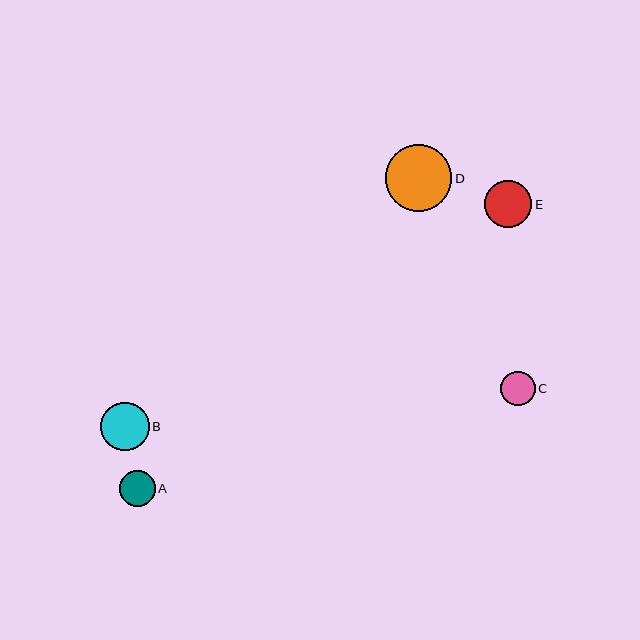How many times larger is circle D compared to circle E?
Circle D is approximately 1.4 times the size of circle E.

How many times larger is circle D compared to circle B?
Circle D is approximately 1.4 times the size of circle B.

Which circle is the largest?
Circle D is the largest with a size of approximately 66 pixels.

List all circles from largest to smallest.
From largest to smallest: D, B, E, A, C.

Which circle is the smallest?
Circle C is the smallest with a size of approximately 35 pixels.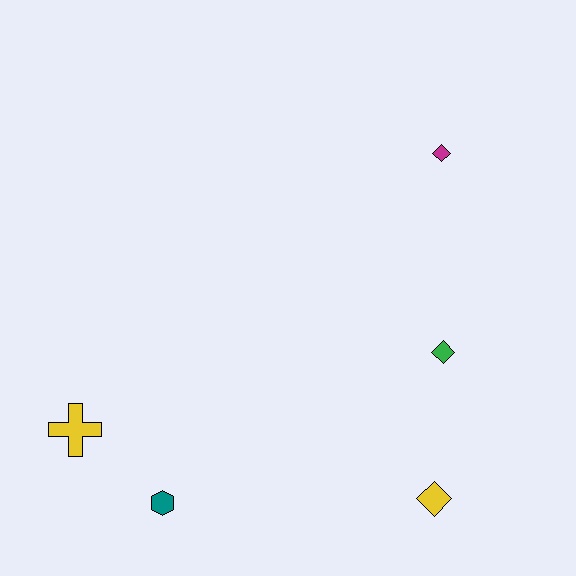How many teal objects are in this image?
There is 1 teal object.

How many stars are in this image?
There are no stars.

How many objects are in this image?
There are 5 objects.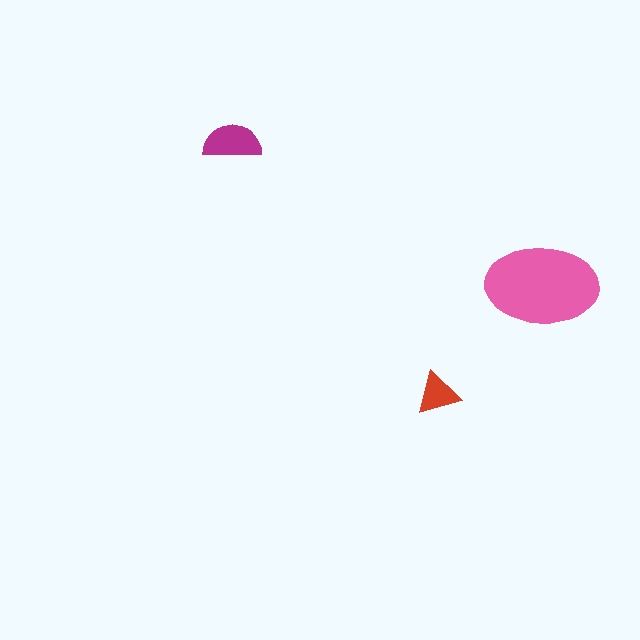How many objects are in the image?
There are 3 objects in the image.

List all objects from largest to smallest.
The pink ellipse, the magenta semicircle, the red triangle.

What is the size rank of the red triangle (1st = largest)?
3rd.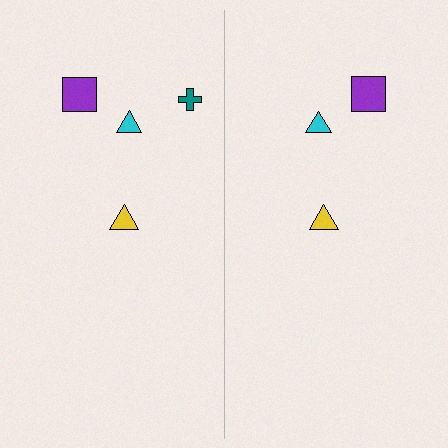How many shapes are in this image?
There are 7 shapes in this image.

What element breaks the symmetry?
A teal cross is missing from the right side.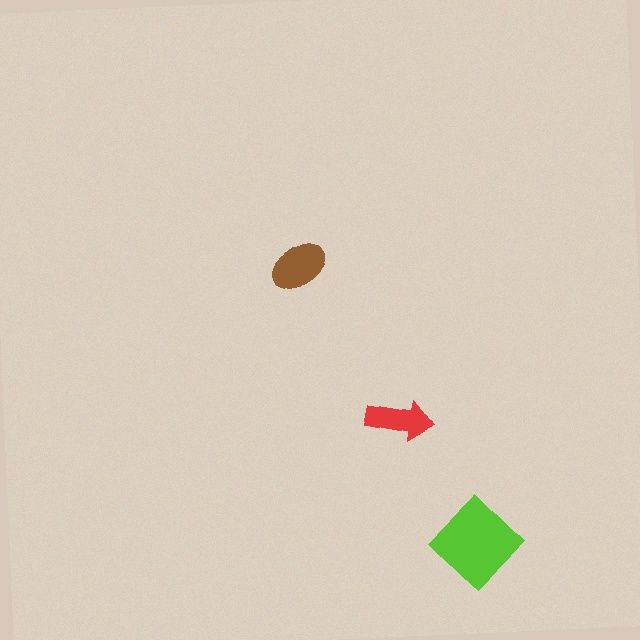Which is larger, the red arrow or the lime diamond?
The lime diamond.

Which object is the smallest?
The red arrow.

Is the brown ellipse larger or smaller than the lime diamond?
Smaller.